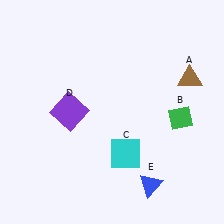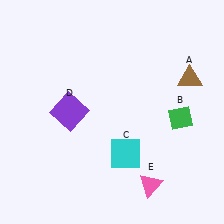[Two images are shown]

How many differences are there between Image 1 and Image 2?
There is 1 difference between the two images.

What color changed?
The triangle (E) changed from blue in Image 1 to pink in Image 2.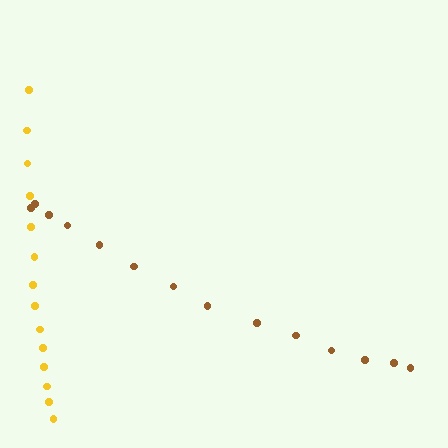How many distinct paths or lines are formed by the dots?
There are 2 distinct paths.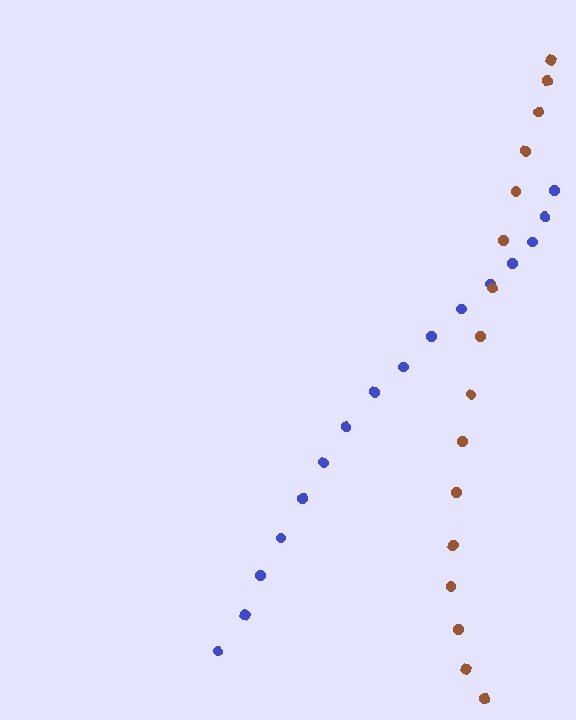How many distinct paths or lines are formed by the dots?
There are 2 distinct paths.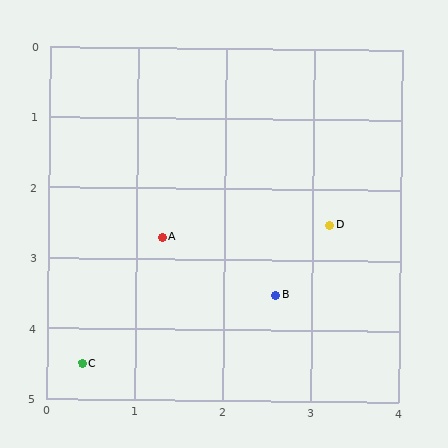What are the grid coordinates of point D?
Point D is at approximately (3.2, 2.5).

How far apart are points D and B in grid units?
Points D and B are about 1.2 grid units apart.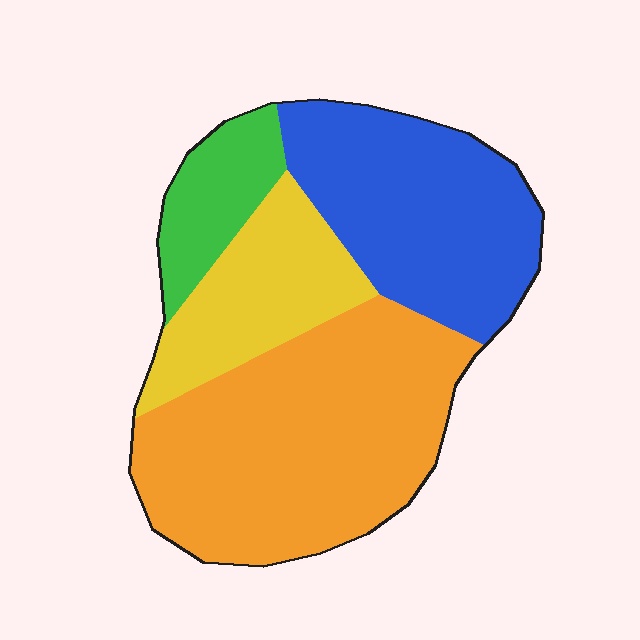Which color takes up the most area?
Orange, at roughly 45%.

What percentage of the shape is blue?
Blue covers roughly 30% of the shape.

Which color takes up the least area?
Green, at roughly 10%.